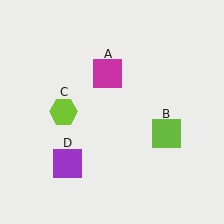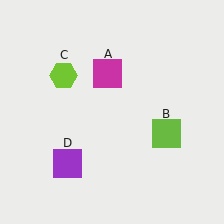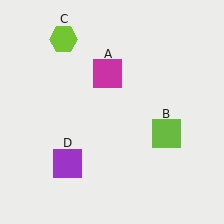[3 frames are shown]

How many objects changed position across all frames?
1 object changed position: lime hexagon (object C).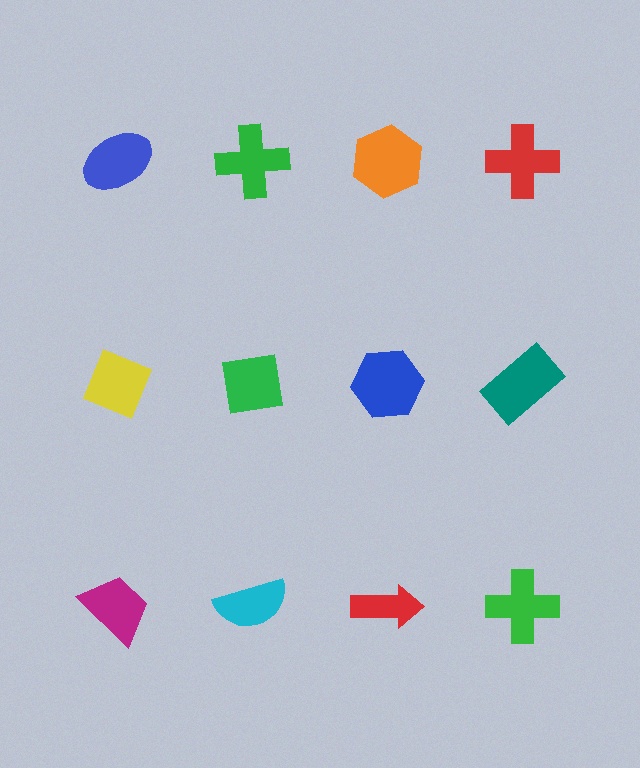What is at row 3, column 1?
A magenta trapezoid.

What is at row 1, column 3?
An orange hexagon.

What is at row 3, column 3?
A red arrow.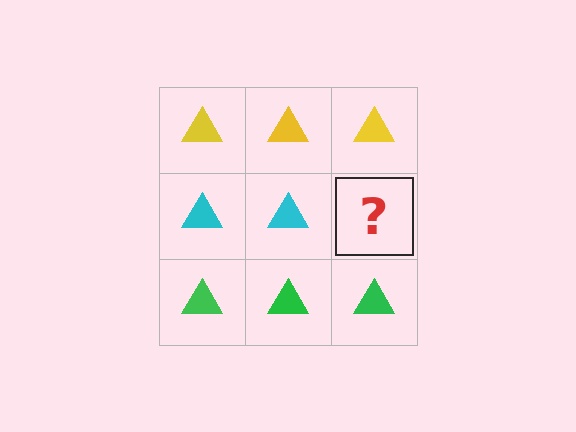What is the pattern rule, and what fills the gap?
The rule is that each row has a consistent color. The gap should be filled with a cyan triangle.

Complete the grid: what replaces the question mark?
The question mark should be replaced with a cyan triangle.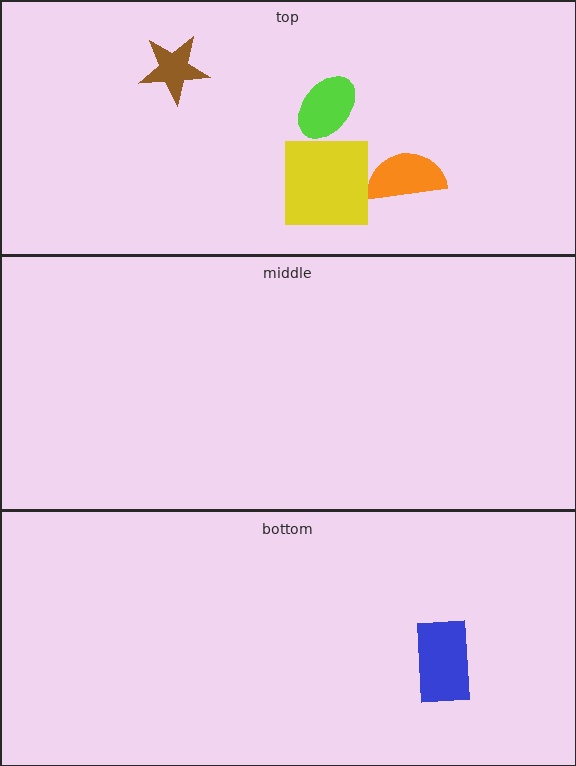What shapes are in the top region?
The brown star, the lime ellipse, the orange semicircle, the yellow square.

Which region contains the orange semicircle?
The top region.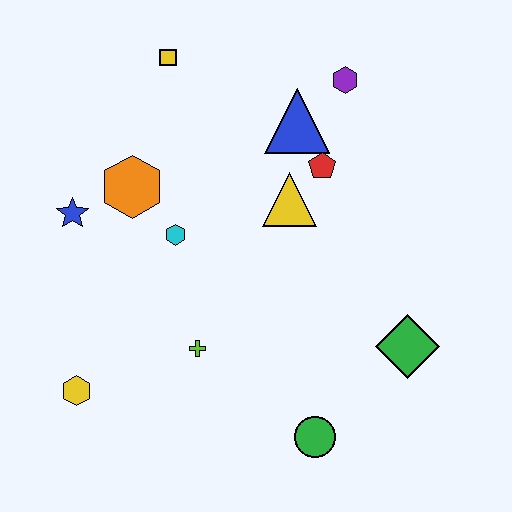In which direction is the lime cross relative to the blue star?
The lime cross is below the blue star.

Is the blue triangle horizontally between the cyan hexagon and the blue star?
No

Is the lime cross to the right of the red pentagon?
No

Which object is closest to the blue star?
The orange hexagon is closest to the blue star.